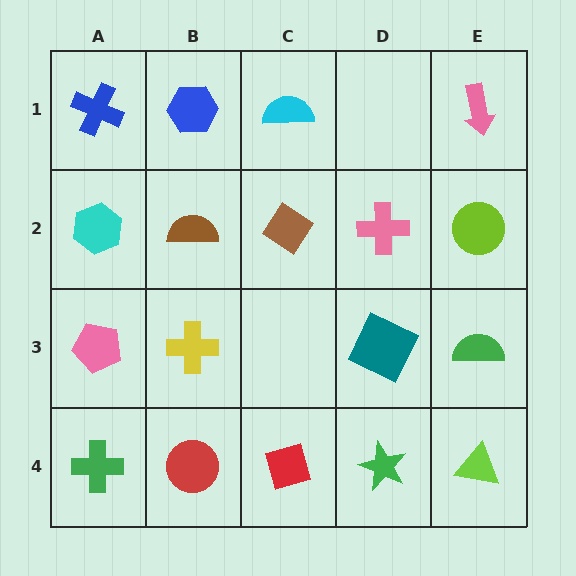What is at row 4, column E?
A lime triangle.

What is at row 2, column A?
A cyan hexagon.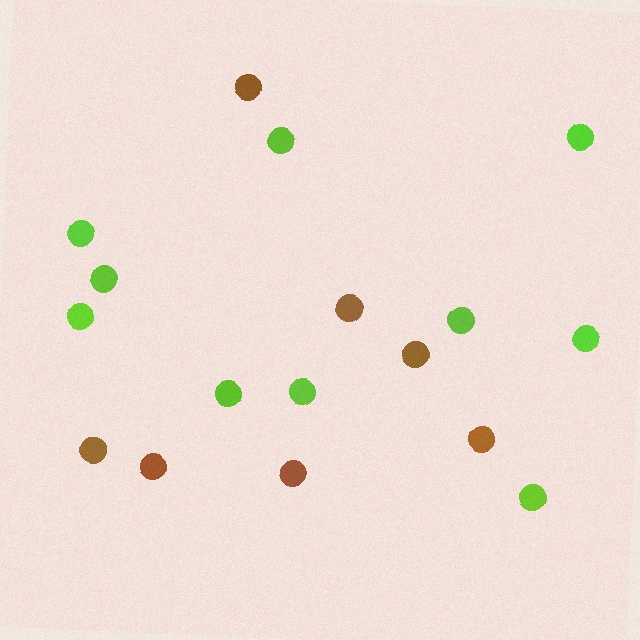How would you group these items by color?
There are 2 groups: one group of brown circles (7) and one group of lime circles (10).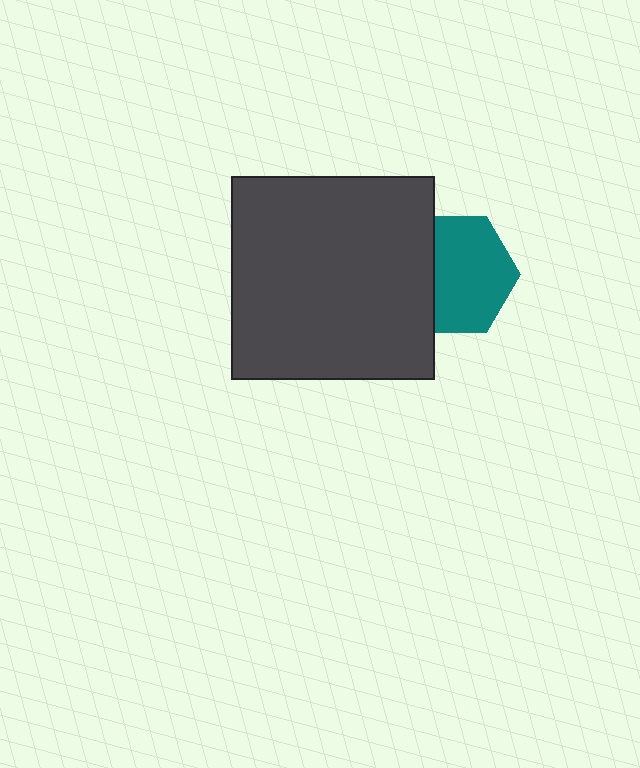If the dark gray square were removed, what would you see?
You would see the complete teal hexagon.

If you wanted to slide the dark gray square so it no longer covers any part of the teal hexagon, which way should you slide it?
Slide it left — that is the most direct way to separate the two shapes.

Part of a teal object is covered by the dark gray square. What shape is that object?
It is a hexagon.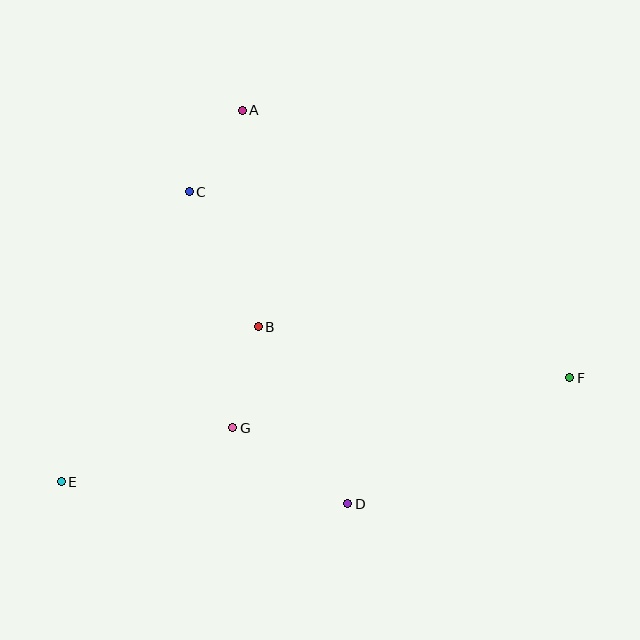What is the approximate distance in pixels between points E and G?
The distance between E and G is approximately 180 pixels.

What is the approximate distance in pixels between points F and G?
The distance between F and G is approximately 341 pixels.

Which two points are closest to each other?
Points A and C are closest to each other.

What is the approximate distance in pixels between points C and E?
The distance between C and E is approximately 317 pixels.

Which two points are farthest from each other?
Points E and F are farthest from each other.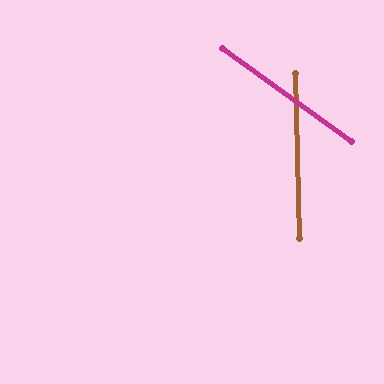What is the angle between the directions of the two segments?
Approximately 53 degrees.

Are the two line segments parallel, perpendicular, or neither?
Neither parallel nor perpendicular — they differ by about 53°.